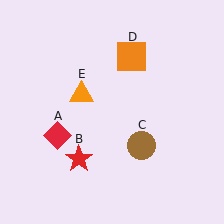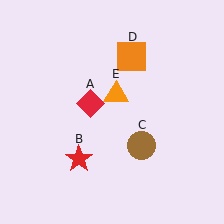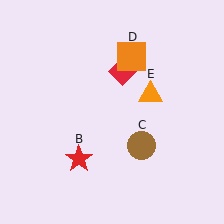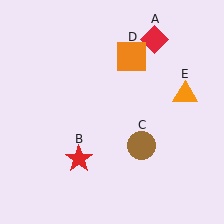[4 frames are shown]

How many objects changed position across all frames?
2 objects changed position: red diamond (object A), orange triangle (object E).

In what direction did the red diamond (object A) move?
The red diamond (object A) moved up and to the right.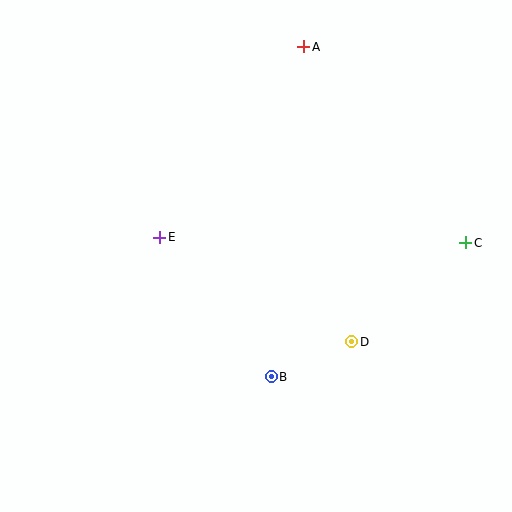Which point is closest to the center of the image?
Point E at (160, 237) is closest to the center.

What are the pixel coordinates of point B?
Point B is at (271, 377).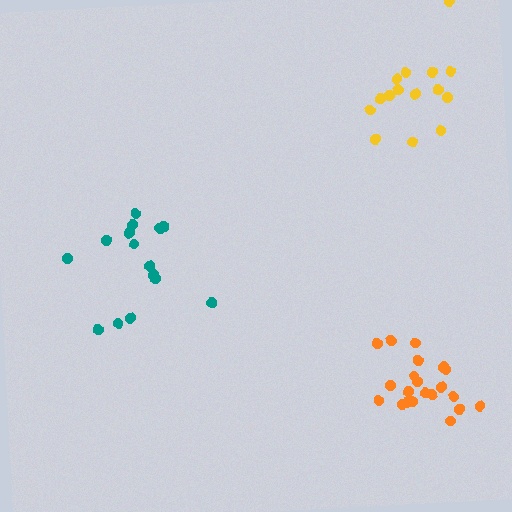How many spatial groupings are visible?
There are 3 spatial groupings.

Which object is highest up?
The yellow cluster is topmost.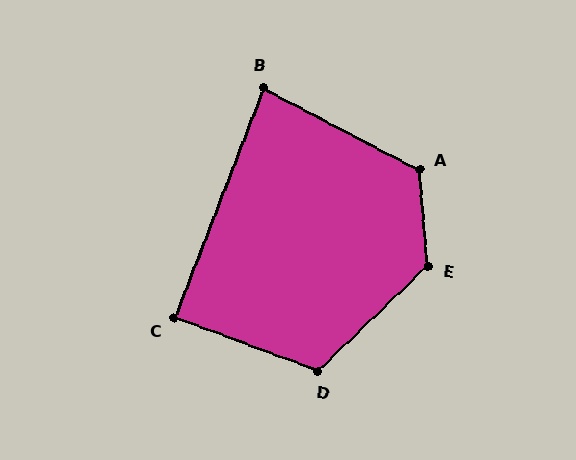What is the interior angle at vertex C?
Approximately 89 degrees (approximately right).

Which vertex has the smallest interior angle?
B, at approximately 83 degrees.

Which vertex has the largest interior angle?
E, at approximately 129 degrees.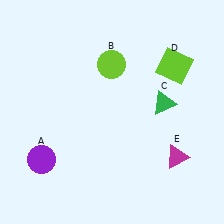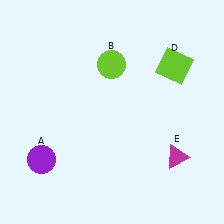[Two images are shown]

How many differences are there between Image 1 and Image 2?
There is 1 difference between the two images.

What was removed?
The green triangle (C) was removed in Image 2.